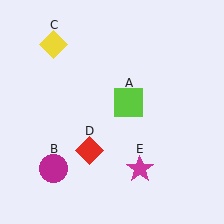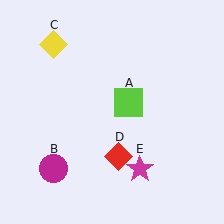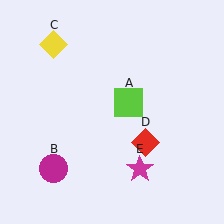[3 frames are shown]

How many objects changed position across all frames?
1 object changed position: red diamond (object D).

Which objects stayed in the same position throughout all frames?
Lime square (object A) and magenta circle (object B) and yellow diamond (object C) and magenta star (object E) remained stationary.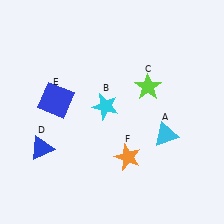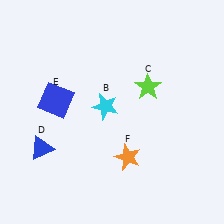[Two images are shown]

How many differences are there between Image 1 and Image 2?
There is 1 difference between the two images.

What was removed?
The cyan triangle (A) was removed in Image 2.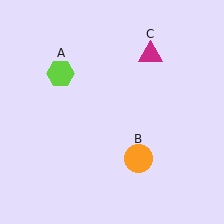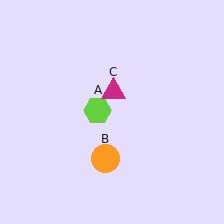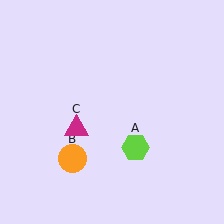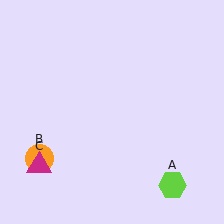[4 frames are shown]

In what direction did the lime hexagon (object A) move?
The lime hexagon (object A) moved down and to the right.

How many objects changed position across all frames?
3 objects changed position: lime hexagon (object A), orange circle (object B), magenta triangle (object C).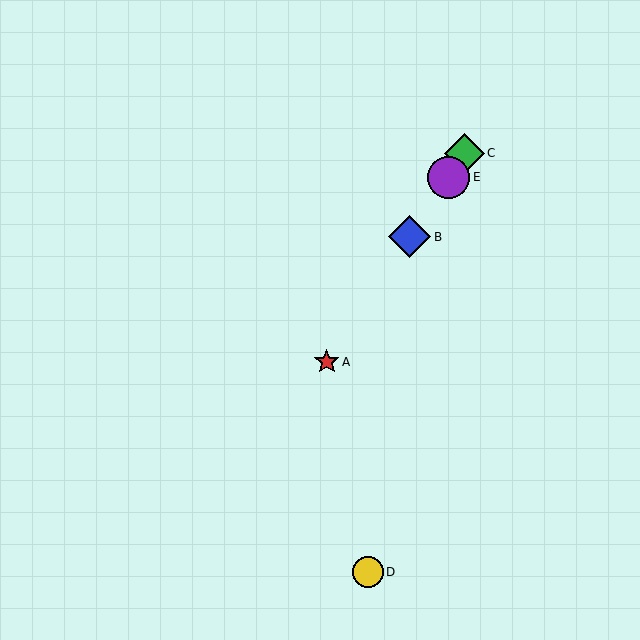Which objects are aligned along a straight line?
Objects A, B, C, E are aligned along a straight line.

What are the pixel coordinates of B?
Object B is at (409, 237).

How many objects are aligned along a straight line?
4 objects (A, B, C, E) are aligned along a straight line.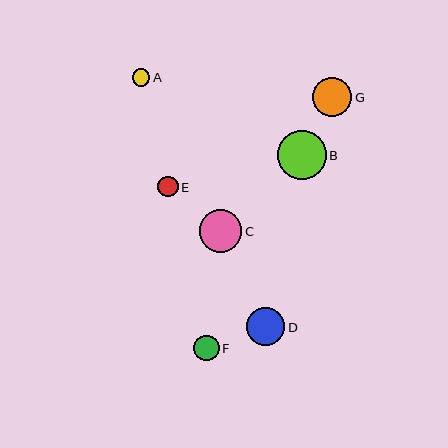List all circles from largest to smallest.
From largest to smallest: B, C, G, D, F, E, A.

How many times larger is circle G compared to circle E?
Circle G is approximately 1.9 times the size of circle E.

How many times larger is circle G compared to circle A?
Circle G is approximately 2.2 times the size of circle A.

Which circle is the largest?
Circle B is the largest with a size of approximately 49 pixels.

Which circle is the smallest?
Circle A is the smallest with a size of approximately 18 pixels.